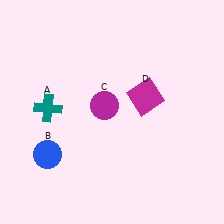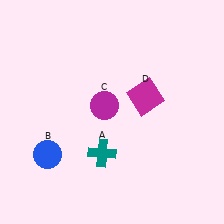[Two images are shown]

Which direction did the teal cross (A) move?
The teal cross (A) moved right.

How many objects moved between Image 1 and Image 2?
1 object moved between the two images.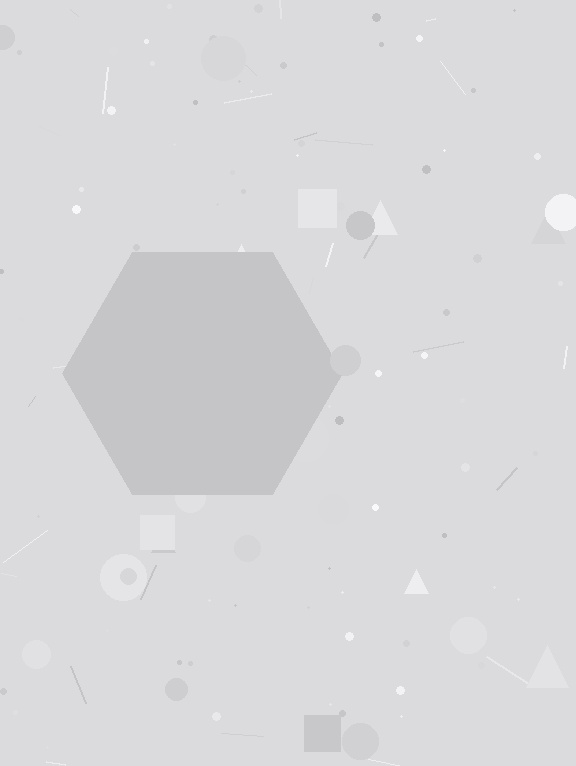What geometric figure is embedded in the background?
A hexagon is embedded in the background.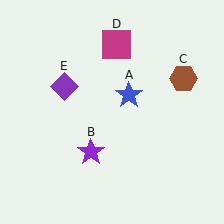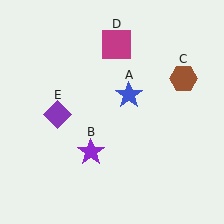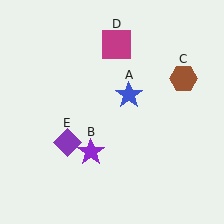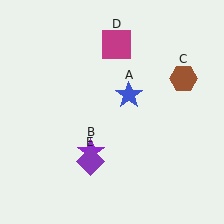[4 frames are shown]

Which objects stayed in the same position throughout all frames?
Blue star (object A) and purple star (object B) and brown hexagon (object C) and magenta square (object D) remained stationary.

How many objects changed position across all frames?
1 object changed position: purple diamond (object E).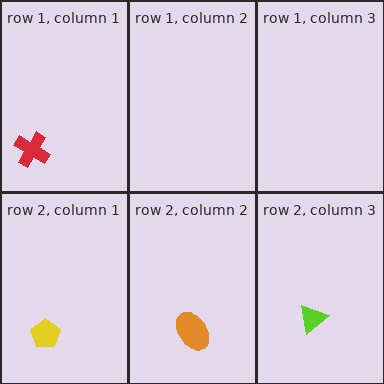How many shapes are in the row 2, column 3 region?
1.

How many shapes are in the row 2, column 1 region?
1.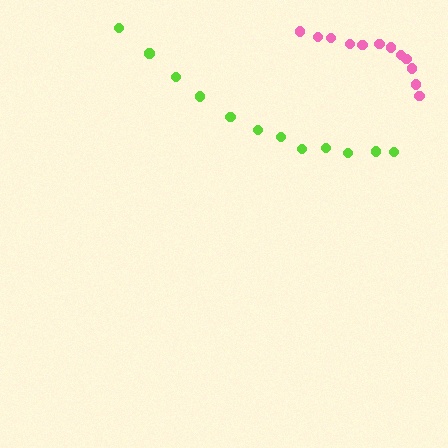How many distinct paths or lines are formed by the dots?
There are 2 distinct paths.